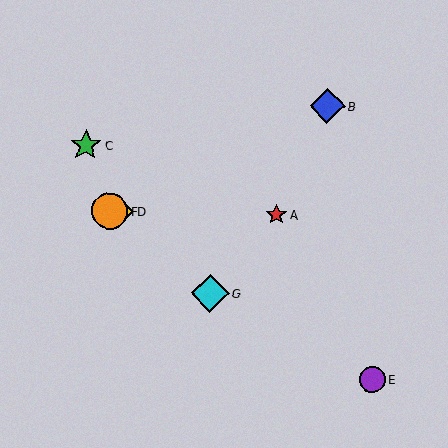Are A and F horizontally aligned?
Yes, both are at y≈215.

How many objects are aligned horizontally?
3 objects (A, D, F) are aligned horizontally.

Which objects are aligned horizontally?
Objects A, D, F are aligned horizontally.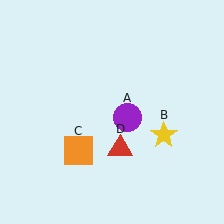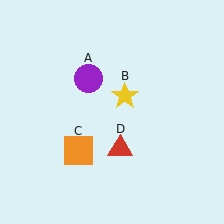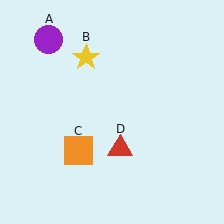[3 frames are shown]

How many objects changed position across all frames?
2 objects changed position: purple circle (object A), yellow star (object B).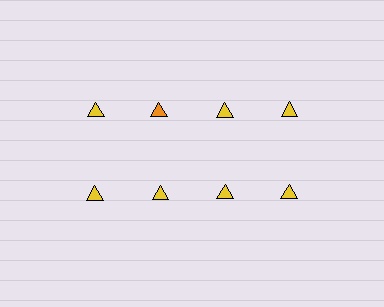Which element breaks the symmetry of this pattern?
The orange triangle in the top row, second from left column breaks the symmetry. All other shapes are yellow triangles.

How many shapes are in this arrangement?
There are 8 shapes arranged in a grid pattern.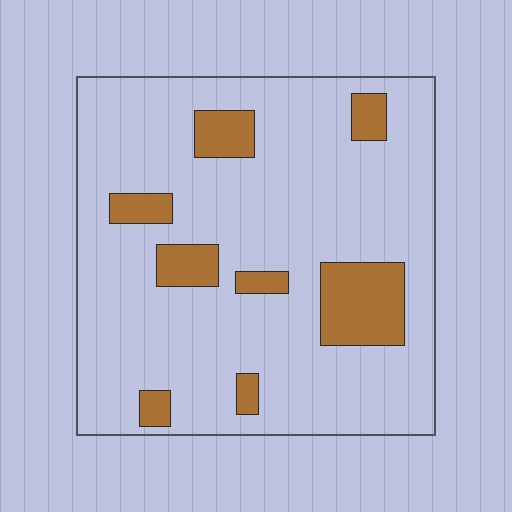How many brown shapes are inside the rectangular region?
8.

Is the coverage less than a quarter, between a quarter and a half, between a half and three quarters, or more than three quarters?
Less than a quarter.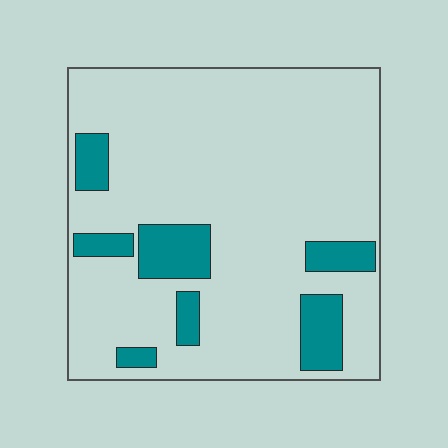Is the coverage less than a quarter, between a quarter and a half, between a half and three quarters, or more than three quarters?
Less than a quarter.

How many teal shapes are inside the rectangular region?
7.